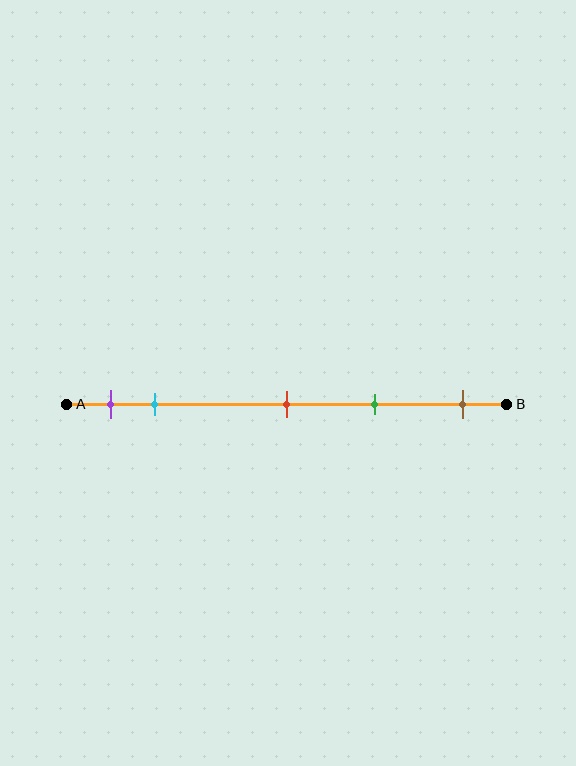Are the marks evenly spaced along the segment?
No, the marks are not evenly spaced.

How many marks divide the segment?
There are 5 marks dividing the segment.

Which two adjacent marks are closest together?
The purple and cyan marks are the closest adjacent pair.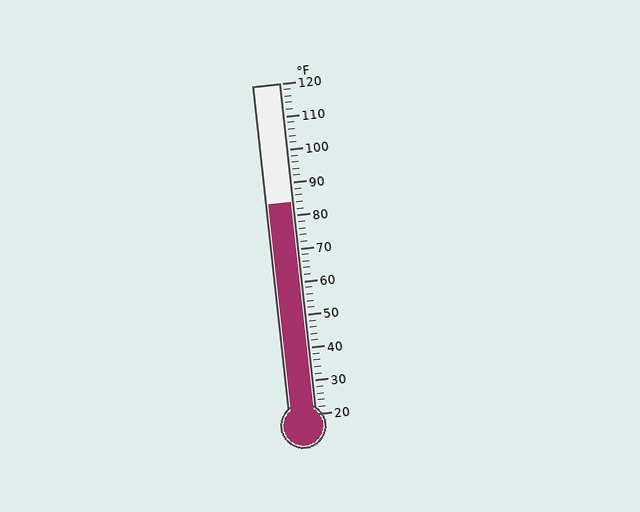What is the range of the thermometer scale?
The thermometer scale ranges from 20°F to 120°F.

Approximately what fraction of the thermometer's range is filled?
The thermometer is filled to approximately 65% of its range.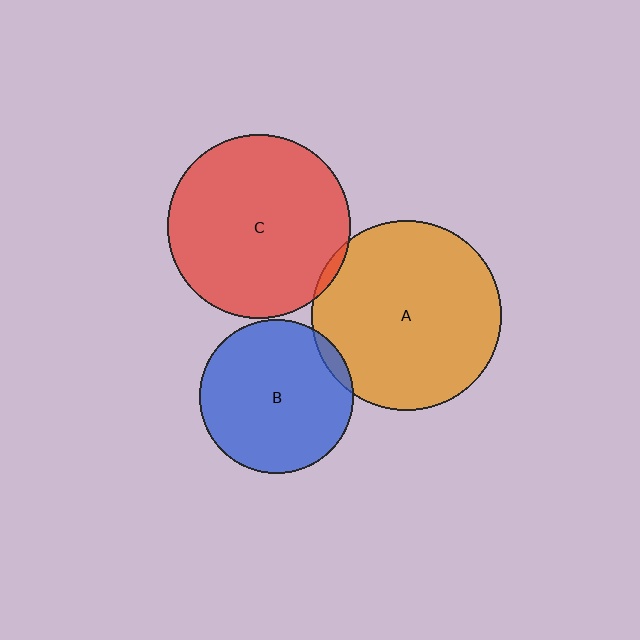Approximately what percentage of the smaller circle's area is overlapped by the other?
Approximately 5%.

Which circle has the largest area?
Circle A (orange).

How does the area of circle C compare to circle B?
Approximately 1.4 times.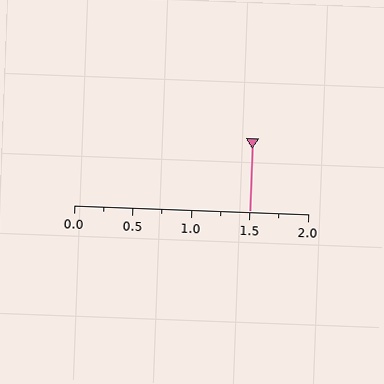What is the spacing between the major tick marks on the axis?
The major ticks are spaced 0.5 apart.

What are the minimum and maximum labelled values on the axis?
The axis runs from 0.0 to 2.0.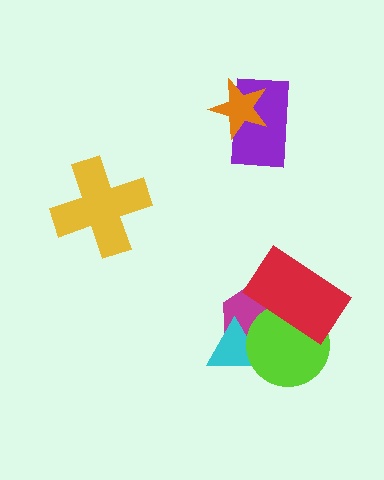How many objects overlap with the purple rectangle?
1 object overlaps with the purple rectangle.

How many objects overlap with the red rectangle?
2 objects overlap with the red rectangle.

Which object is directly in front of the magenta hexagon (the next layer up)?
The cyan triangle is directly in front of the magenta hexagon.